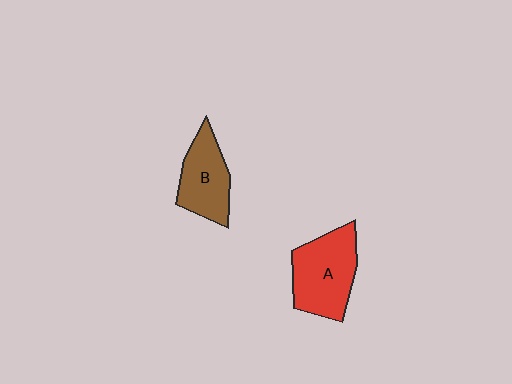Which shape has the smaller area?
Shape B (brown).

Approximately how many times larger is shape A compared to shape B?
Approximately 1.3 times.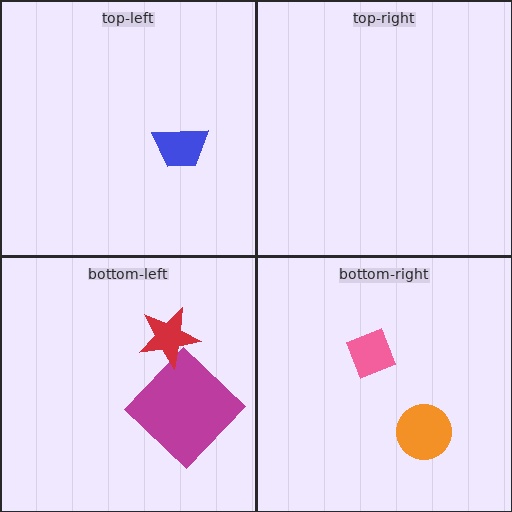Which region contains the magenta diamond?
The bottom-left region.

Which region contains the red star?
The bottom-left region.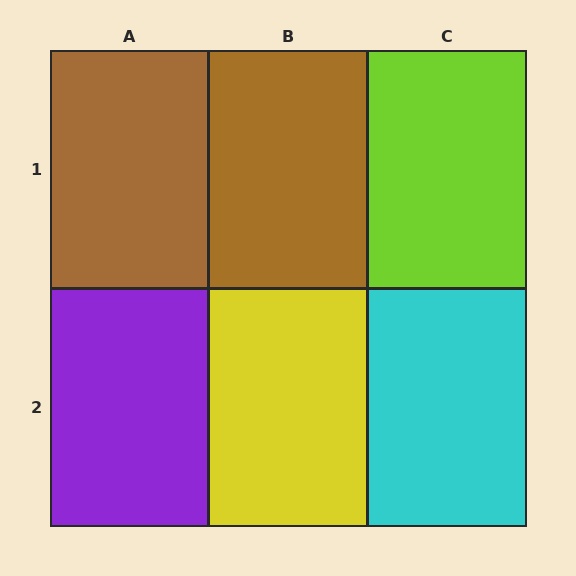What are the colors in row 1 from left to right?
Brown, brown, lime.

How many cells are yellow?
1 cell is yellow.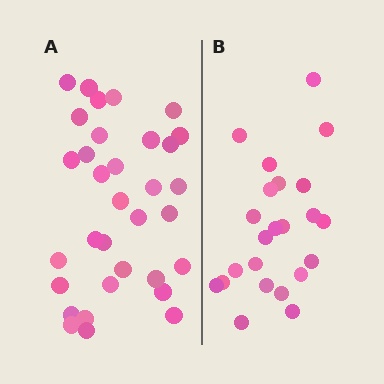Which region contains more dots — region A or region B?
Region A (the left region) has more dots.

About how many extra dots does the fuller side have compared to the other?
Region A has roughly 10 or so more dots than region B.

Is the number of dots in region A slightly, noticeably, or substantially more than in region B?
Region A has noticeably more, but not dramatically so. The ratio is roughly 1.4 to 1.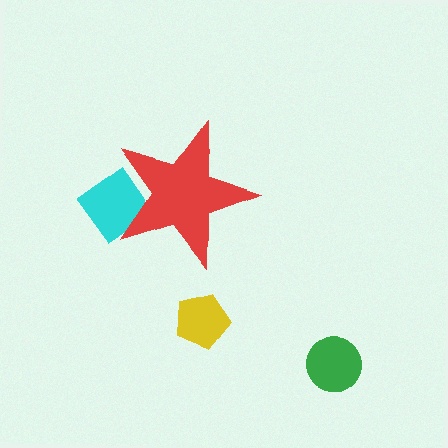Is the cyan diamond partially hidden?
Yes, the cyan diamond is partially hidden behind the red star.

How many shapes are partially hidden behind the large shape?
1 shape is partially hidden.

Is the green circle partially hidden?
No, the green circle is fully visible.